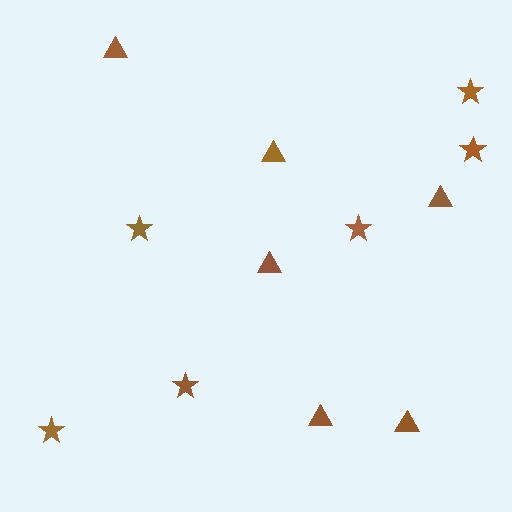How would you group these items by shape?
There are 2 groups: one group of triangles (6) and one group of stars (6).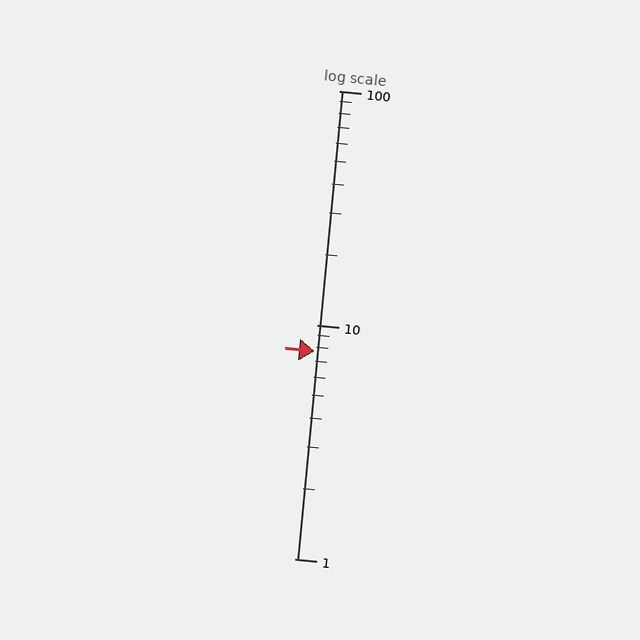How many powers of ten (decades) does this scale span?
The scale spans 2 decades, from 1 to 100.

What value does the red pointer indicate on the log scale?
The pointer indicates approximately 7.7.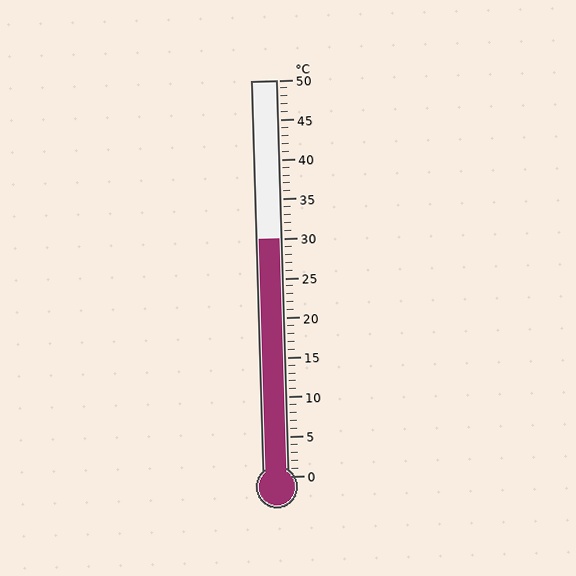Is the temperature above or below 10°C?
The temperature is above 10°C.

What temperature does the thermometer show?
The thermometer shows approximately 30°C.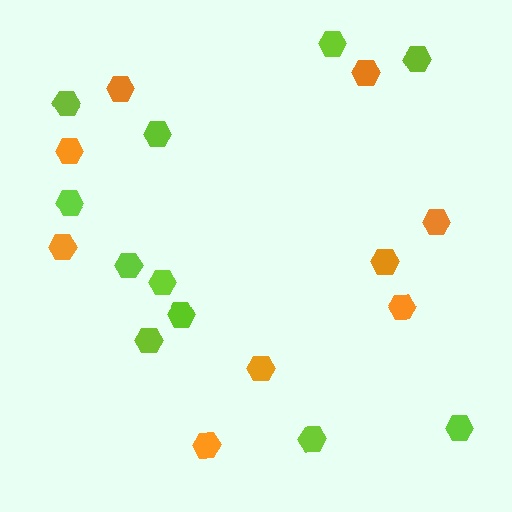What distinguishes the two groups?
There are 2 groups: one group of lime hexagons (11) and one group of orange hexagons (9).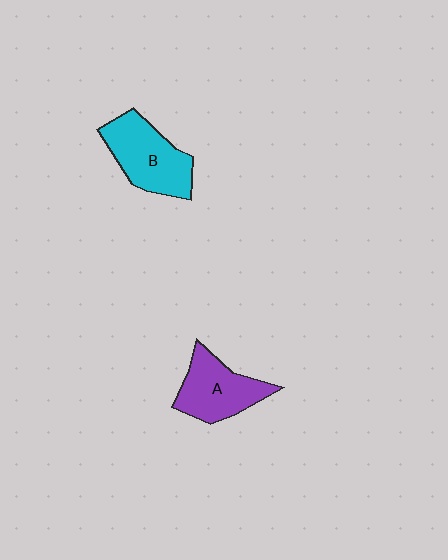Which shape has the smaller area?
Shape A (purple).